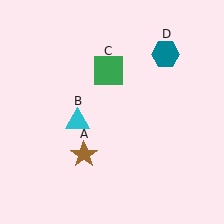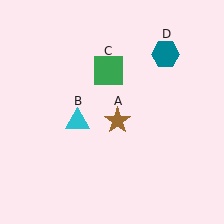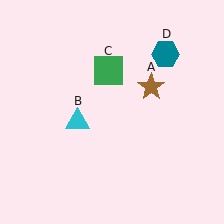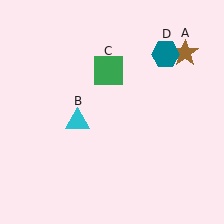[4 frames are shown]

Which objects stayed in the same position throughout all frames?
Cyan triangle (object B) and green square (object C) and teal hexagon (object D) remained stationary.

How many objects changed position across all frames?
1 object changed position: brown star (object A).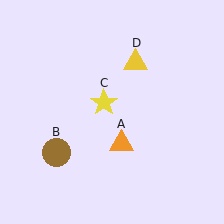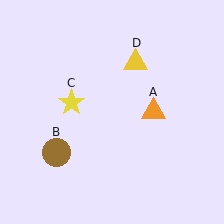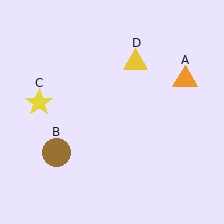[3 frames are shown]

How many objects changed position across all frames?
2 objects changed position: orange triangle (object A), yellow star (object C).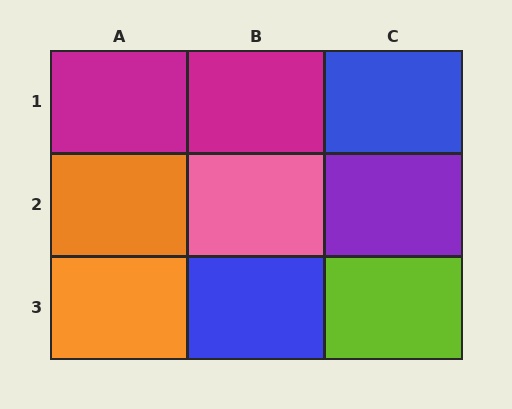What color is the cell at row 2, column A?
Orange.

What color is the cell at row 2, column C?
Purple.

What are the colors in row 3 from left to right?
Orange, blue, lime.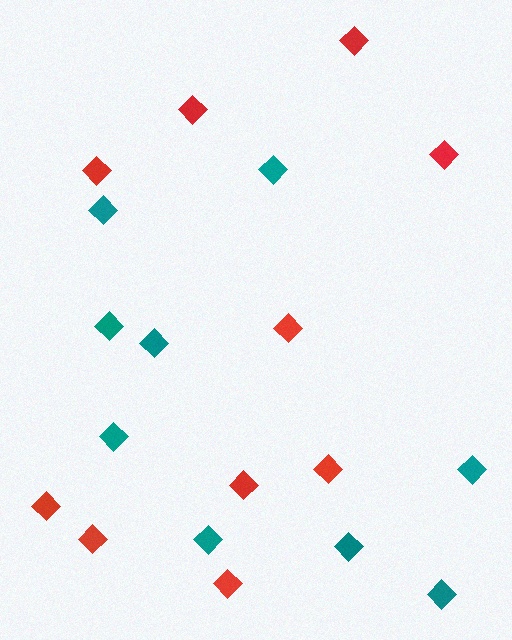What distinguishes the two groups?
There are 2 groups: one group of red diamonds (10) and one group of teal diamonds (9).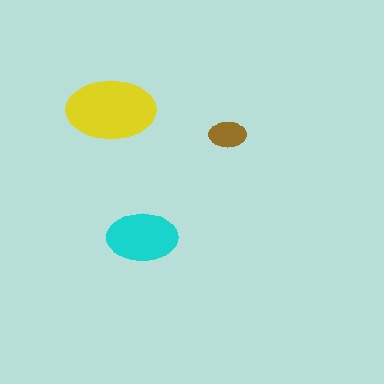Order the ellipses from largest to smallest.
the yellow one, the cyan one, the brown one.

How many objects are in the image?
There are 3 objects in the image.